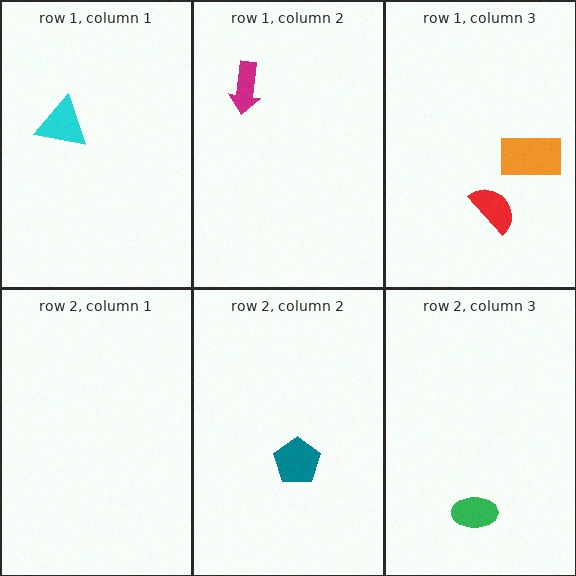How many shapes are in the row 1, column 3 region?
2.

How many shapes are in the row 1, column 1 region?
1.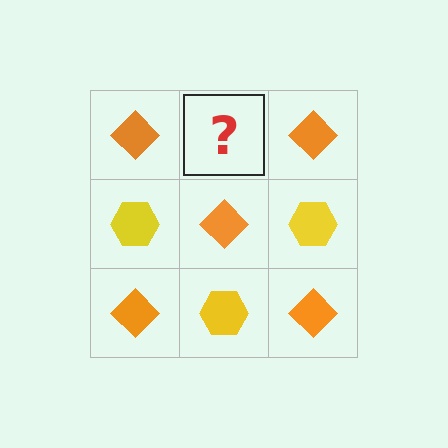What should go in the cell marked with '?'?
The missing cell should contain a yellow hexagon.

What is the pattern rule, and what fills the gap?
The rule is that it alternates orange diamond and yellow hexagon in a checkerboard pattern. The gap should be filled with a yellow hexagon.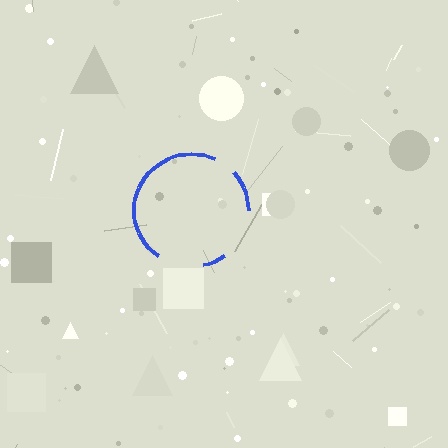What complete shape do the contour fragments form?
The contour fragments form a circle.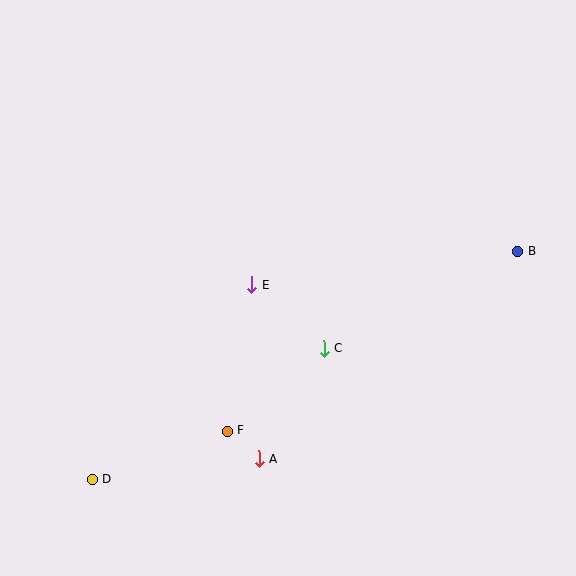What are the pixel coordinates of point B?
Point B is at (518, 251).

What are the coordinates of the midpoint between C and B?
The midpoint between C and B is at (421, 299).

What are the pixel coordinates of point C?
Point C is at (324, 348).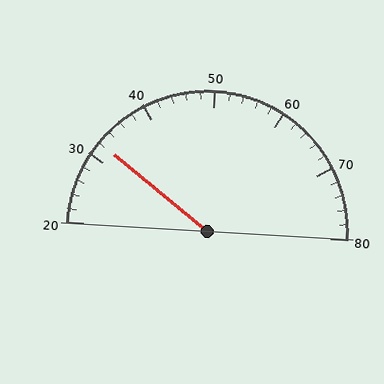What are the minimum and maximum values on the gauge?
The gauge ranges from 20 to 80.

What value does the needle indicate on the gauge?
The needle indicates approximately 32.